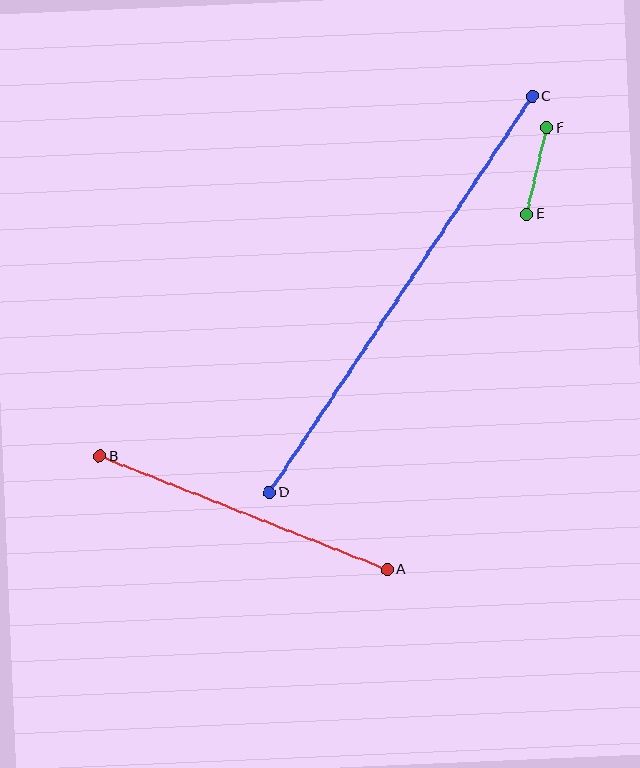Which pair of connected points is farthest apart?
Points C and D are farthest apart.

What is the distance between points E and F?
The distance is approximately 89 pixels.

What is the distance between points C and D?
The distance is approximately 475 pixels.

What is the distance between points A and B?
The distance is approximately 309 pixels.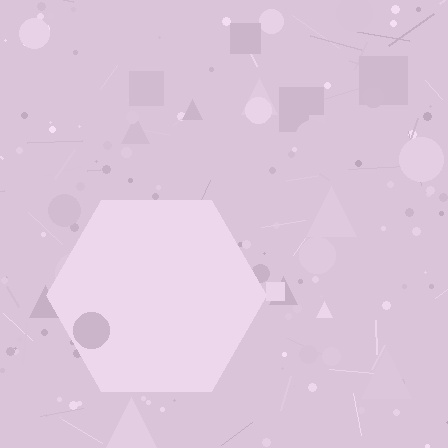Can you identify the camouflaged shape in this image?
The camouflaged shape is a hexagon.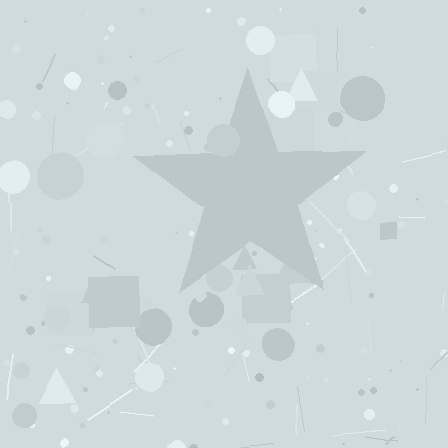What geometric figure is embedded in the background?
A star is embedded in the background.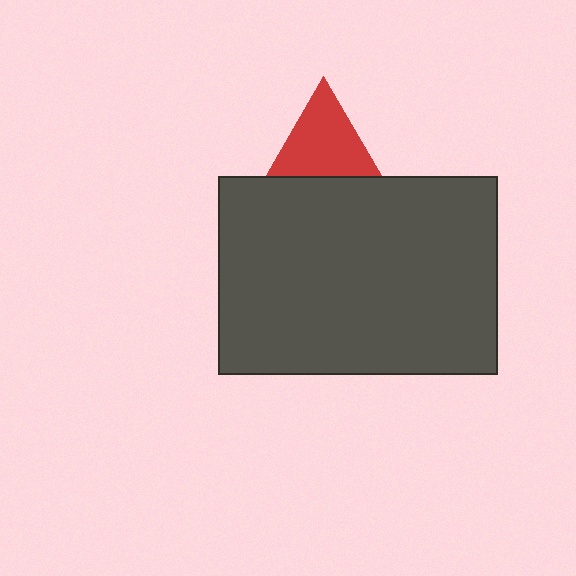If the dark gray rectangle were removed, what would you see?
You would see the complete red triangle.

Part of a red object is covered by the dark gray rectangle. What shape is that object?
It is a triangle.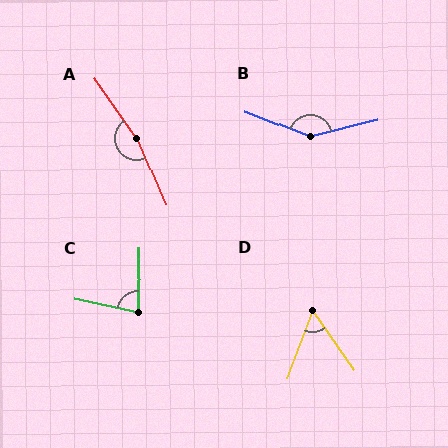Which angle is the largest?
A, at approximately 168 degrees.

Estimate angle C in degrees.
Approximately 79 degrees.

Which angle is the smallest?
D, at approximately 55 degrees.